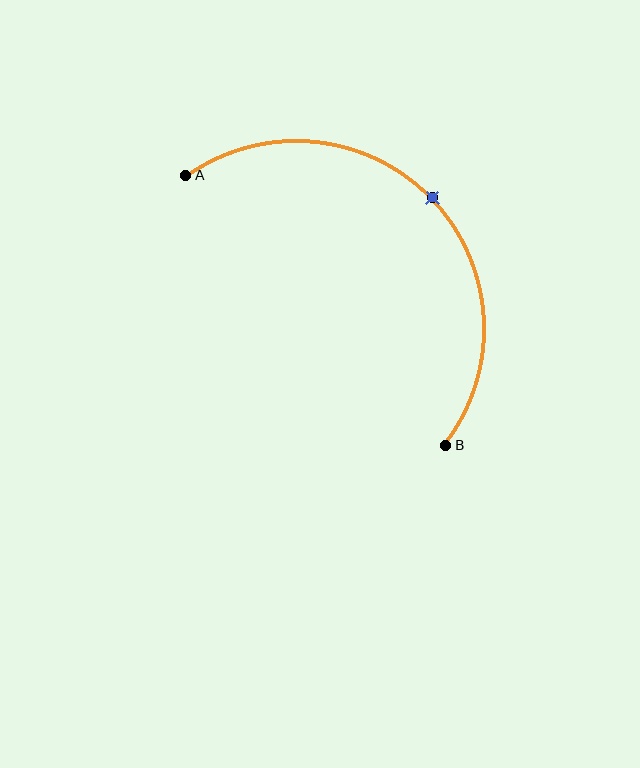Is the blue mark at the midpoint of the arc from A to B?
Yes. The blue mark lies on the arc at equal arc-length from both A and B — it is the arc midpoint.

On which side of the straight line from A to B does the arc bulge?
The arc bulges above and to the right of the straight line connecting A and B.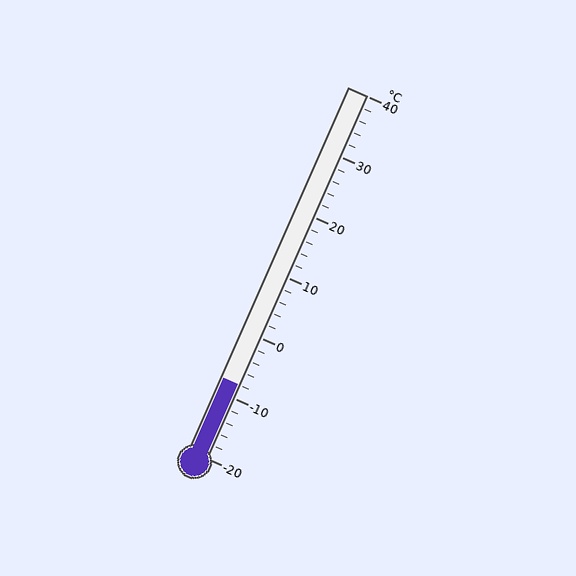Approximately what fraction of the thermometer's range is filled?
The thermometer is filled to approximately 20% of its range.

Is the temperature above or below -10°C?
The temperature is above -10°C.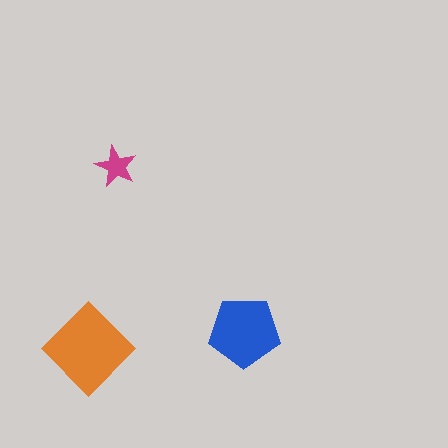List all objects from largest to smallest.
The orange diamond, the blue pentagon, the magenta star.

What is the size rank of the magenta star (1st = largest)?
3rd.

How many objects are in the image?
There are 3 objects in the image.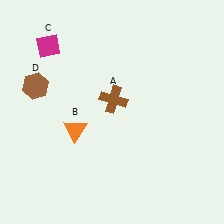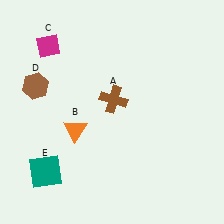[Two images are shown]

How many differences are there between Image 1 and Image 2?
There is 1 difference between the two images.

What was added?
A teal square (E) was added in Image 2.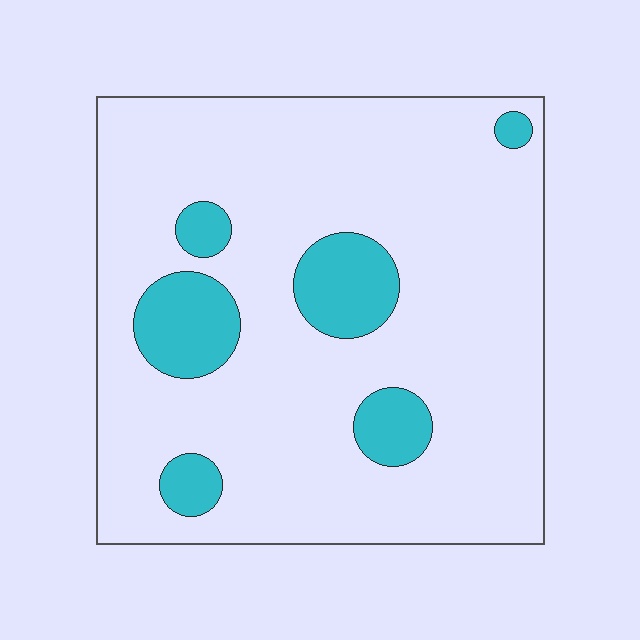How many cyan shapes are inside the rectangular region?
6.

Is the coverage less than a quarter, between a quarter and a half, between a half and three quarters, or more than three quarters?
Less than a quarter.